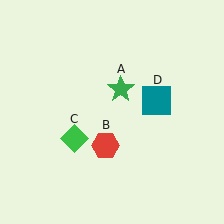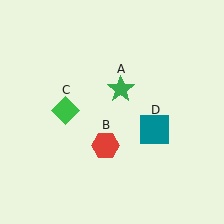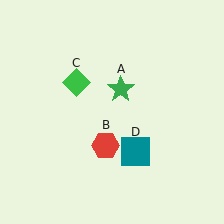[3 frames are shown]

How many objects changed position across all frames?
2 objects changed position: green diamond (object C), teal square (object D).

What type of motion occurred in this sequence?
The green diamond (object C), teal square (object D) rotated clockwise around the center of the scene.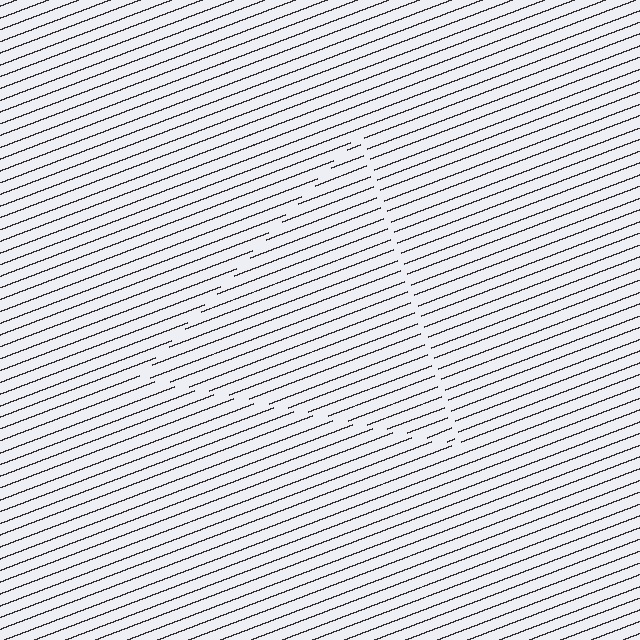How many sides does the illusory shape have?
3 sides — the line-ends trace a triangle.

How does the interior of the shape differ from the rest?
The interior of the shape contains the same grating, shifted by half a period — the contour is defined by the phase discontinuity where line-ends from the inner and outer gratings abut.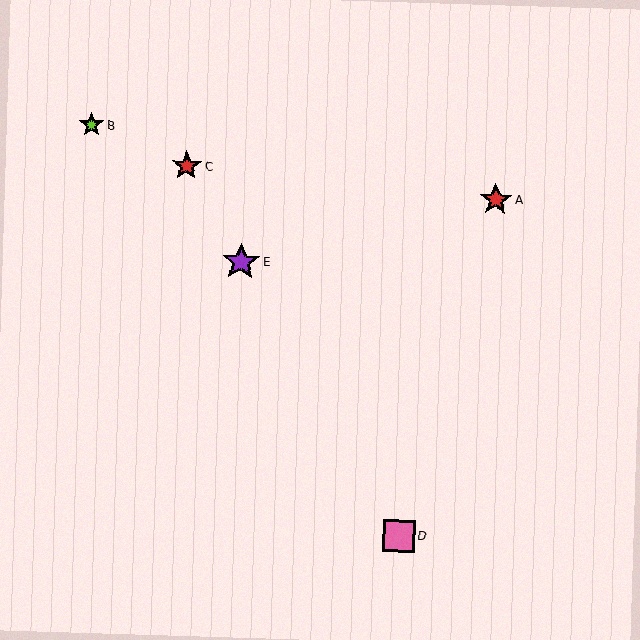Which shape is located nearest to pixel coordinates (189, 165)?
The red star (labeled C) at (187, 165) is nearest to that location.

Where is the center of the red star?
The center of the red star is at (496, 200).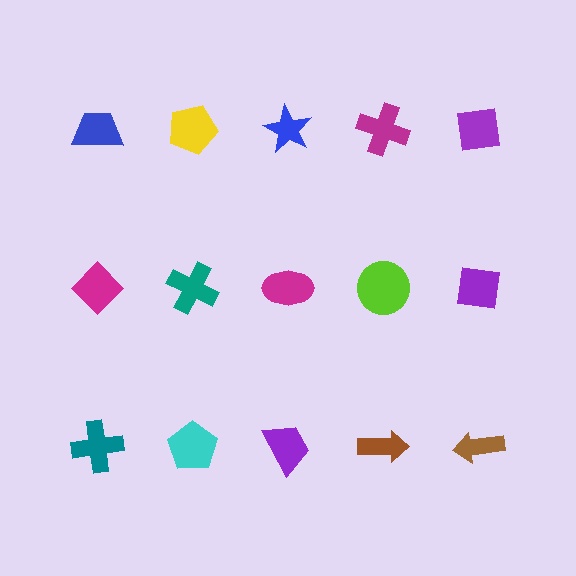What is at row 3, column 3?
A purple trapezoid.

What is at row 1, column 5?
A purple square.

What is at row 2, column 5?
A purple square.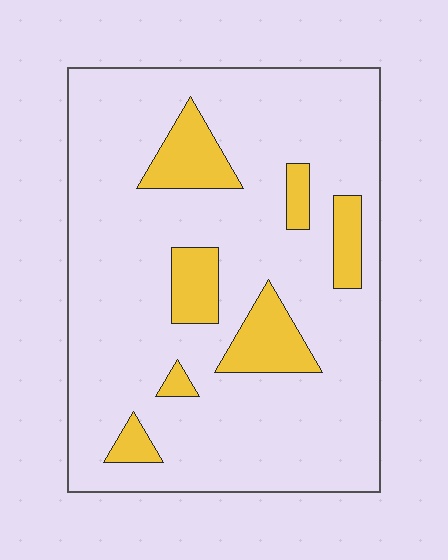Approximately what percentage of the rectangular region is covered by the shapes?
Approximately 15%.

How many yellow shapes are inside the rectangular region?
7.